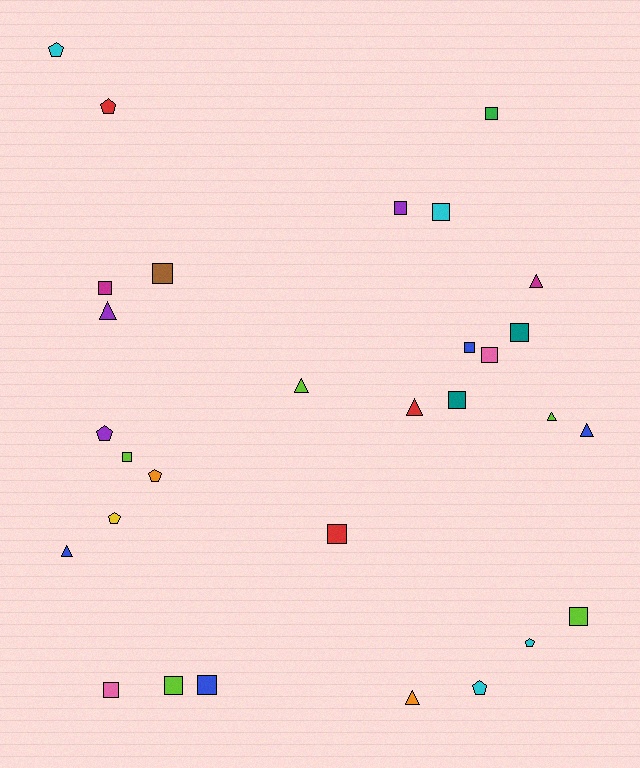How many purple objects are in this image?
There are 3 purple objects.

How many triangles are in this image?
There are 8 triangles.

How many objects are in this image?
There are 30 objects.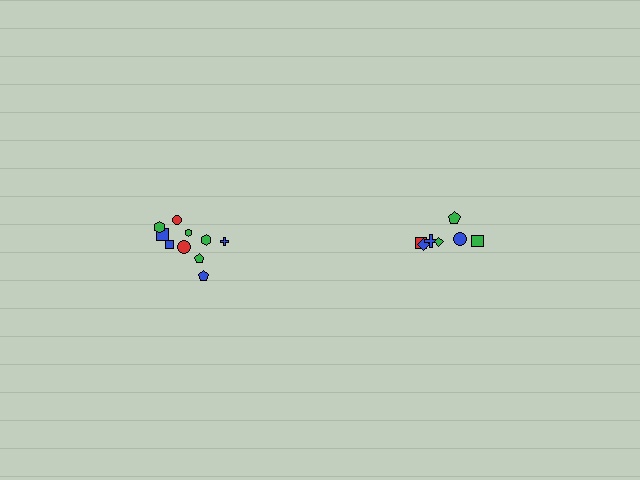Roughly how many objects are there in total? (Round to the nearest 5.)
Roughly 15 objects in total.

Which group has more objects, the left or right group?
The left group.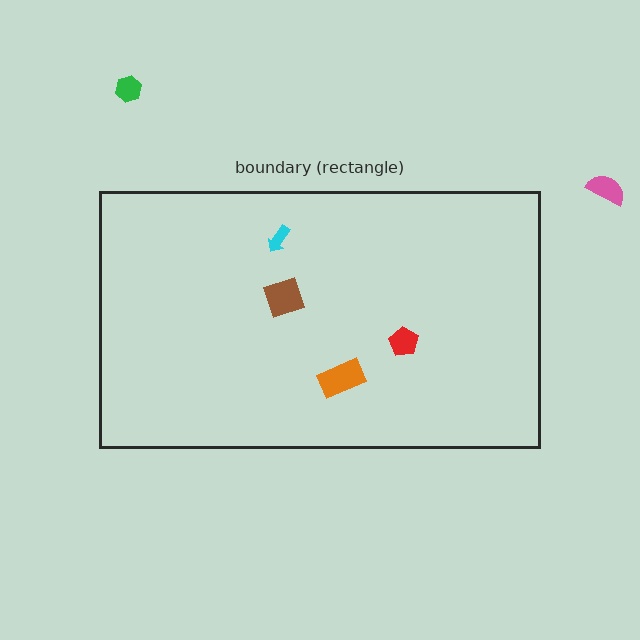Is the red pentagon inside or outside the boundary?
Inside.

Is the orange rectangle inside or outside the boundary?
Inside.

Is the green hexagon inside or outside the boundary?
Outside.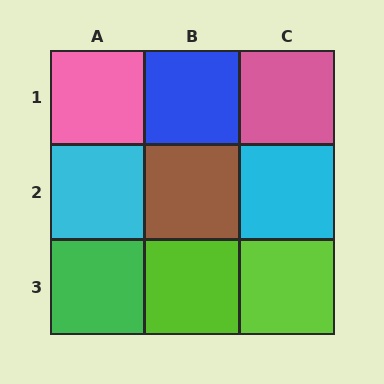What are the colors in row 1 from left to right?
Pink, blue, pink.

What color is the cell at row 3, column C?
Lime.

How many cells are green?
1 cell is green.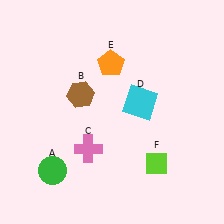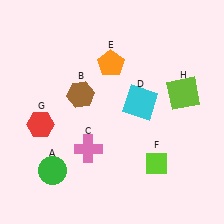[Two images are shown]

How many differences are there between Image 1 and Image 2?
There are 2 differences between the two images.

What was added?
A red hexagon (G), a lime square (H) were added in Image 2.